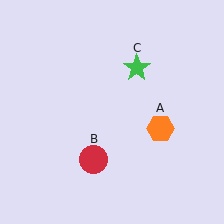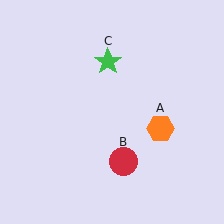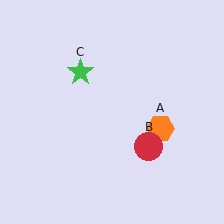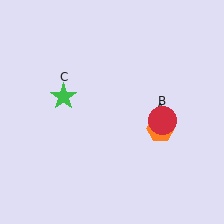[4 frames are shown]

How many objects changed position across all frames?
2 objects changed position: red circle (object B), green star (object C).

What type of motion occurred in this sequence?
The red circle (object B), green star (object C) rotated counterclockwise around the center of the scene.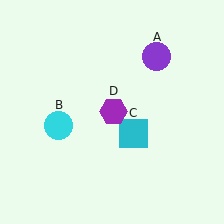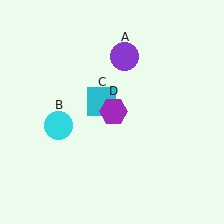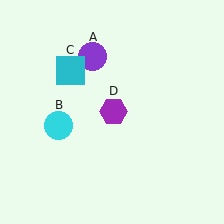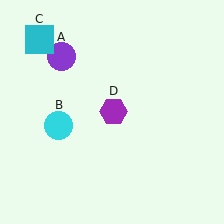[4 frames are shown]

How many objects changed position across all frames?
2 objects changed position: purple circle (object A), cyan square (object C).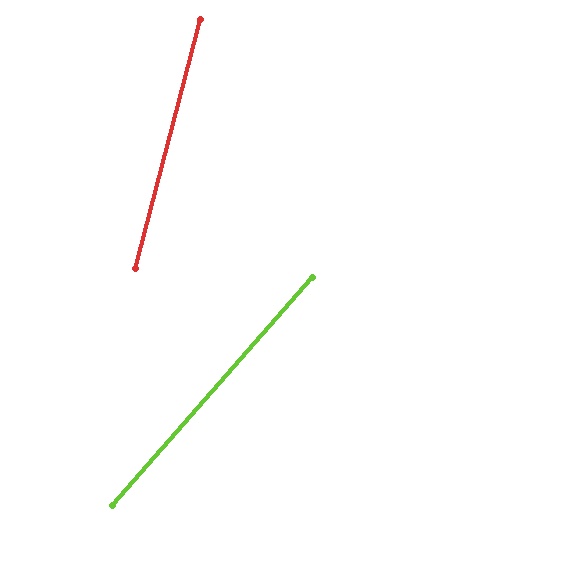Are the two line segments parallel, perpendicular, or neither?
Neither parallel nor perpendicular — they differ by about 27°.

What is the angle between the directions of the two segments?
Approximately 27 degrees.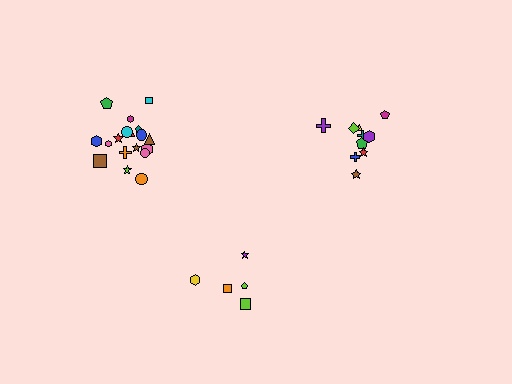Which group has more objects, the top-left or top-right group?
The top-left group.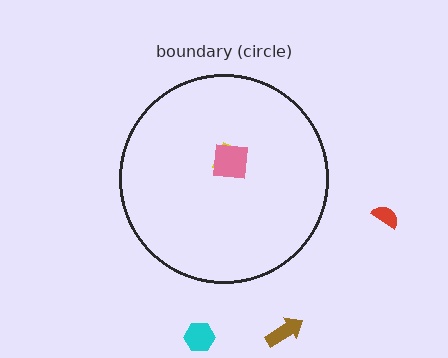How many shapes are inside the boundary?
2 inside, 3 outside.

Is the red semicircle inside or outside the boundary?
Outside.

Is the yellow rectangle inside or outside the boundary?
Inside.